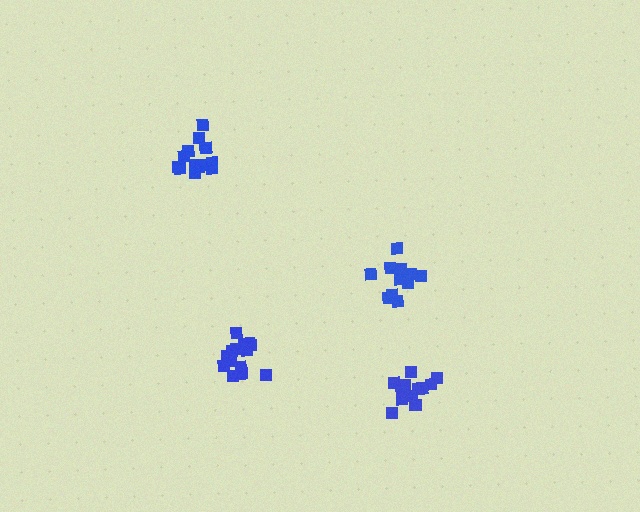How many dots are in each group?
Group 1: 13 dots, Group 2: 14 dots, Group 3: 14 dots, Group 4: 14 dots (55 total).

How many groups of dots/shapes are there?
There are 4 groups.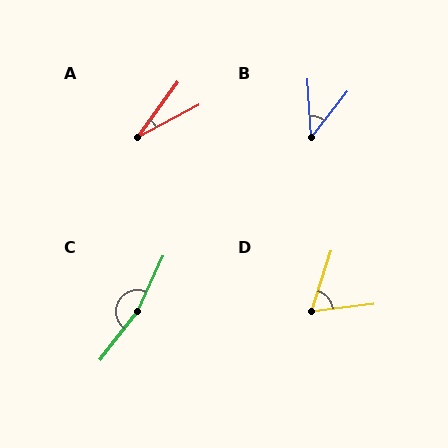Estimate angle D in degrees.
Approximately 65 degrees.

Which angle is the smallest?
A, at approximately 26 degrees.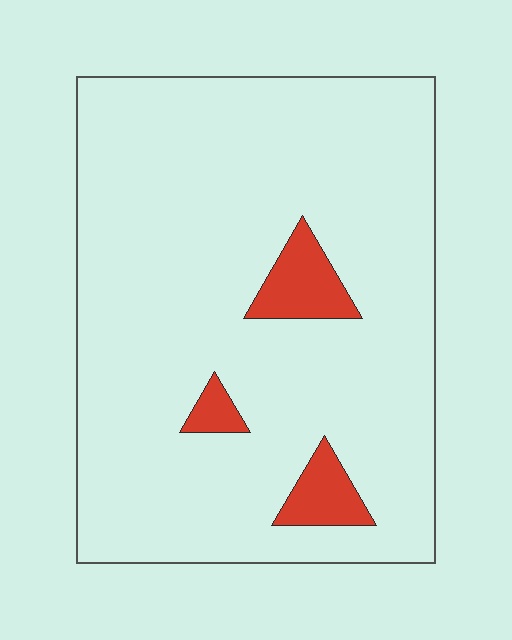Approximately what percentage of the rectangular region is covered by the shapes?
Approximately 10%.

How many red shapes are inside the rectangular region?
3.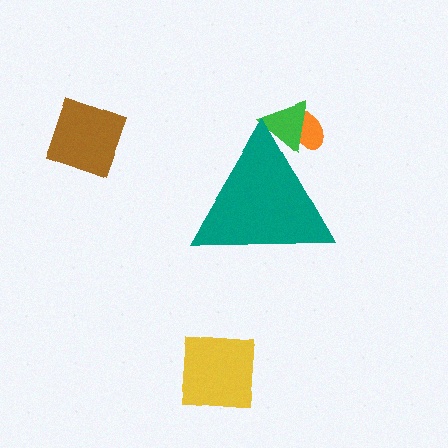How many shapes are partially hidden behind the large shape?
2 shapes are partially hidden.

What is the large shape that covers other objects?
A teal triangle.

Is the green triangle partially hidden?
Yes, the green triangle is partially hidden behind the teal triangle.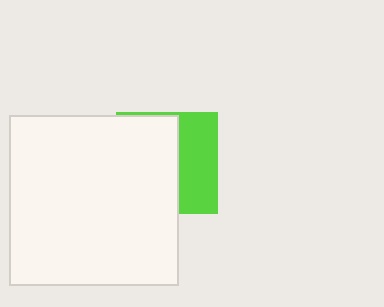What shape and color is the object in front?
The object in front is a white square.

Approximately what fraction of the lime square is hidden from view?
Roughly 60% of the lime square is hidden behind the white square.